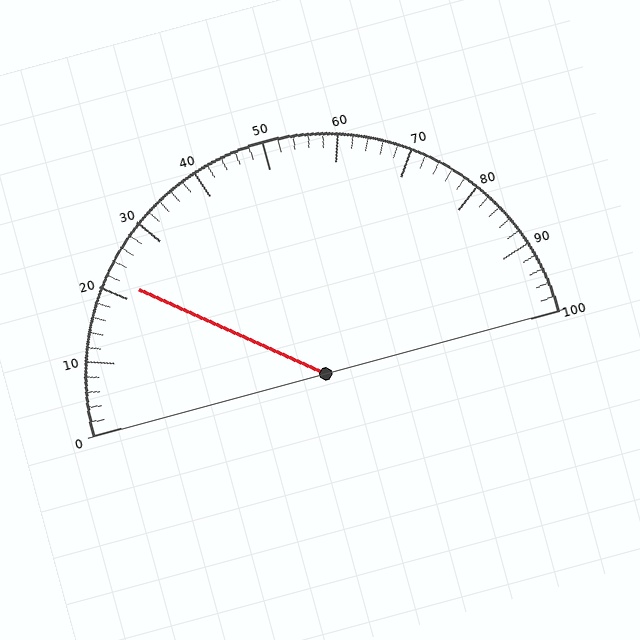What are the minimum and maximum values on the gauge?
The gauge ranges from 0 to 100.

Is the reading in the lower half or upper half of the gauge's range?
The reading is in the lower half of the range (0 to 100).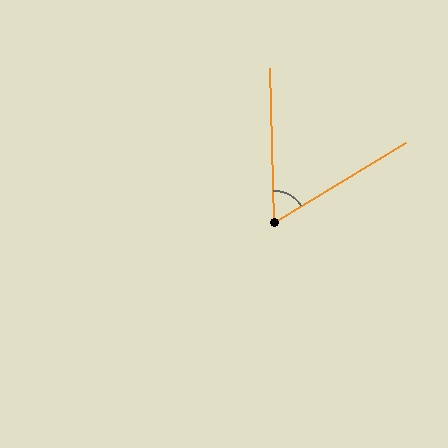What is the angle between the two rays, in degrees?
Approximately 60 degrees.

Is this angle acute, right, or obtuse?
It is acute.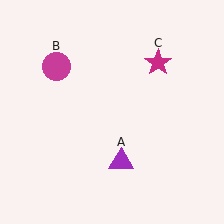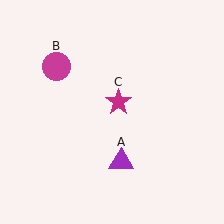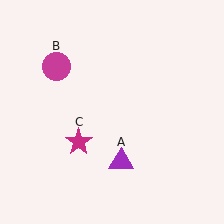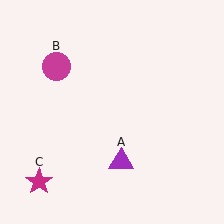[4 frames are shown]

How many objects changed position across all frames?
1 object changed position: magenta star (object C).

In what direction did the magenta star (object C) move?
The magenta star (object C) moved down and to the left.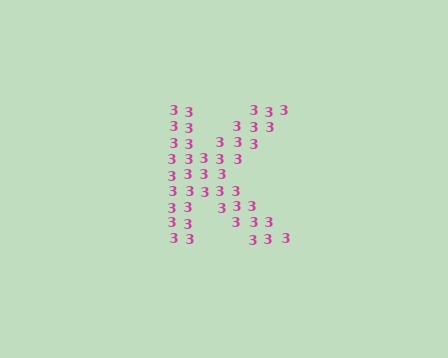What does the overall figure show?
The overall figure shows the letter K.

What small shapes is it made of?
It is made of small digit 3's.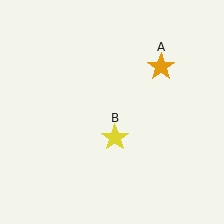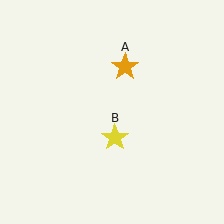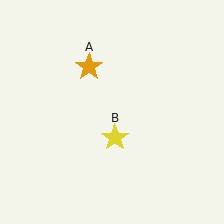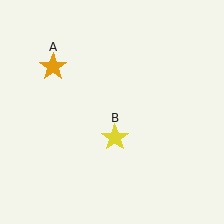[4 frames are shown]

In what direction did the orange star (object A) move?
The orange star (object A) moved left.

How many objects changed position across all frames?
1 object changed position: orange star (object A).